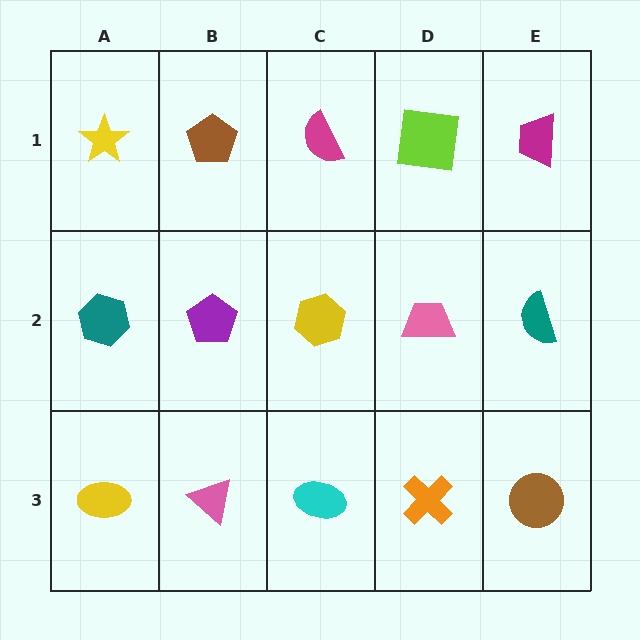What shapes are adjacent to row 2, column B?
A brown pentagon (row 1, column B), a pink triangle (row 3, column B), a teal hexagon (row 2, column A), a yellow hexagon (row 2, column C).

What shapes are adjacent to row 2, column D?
A lime square (row 1, column D), an orange cross (row 3, column D), a yellow hexagon (row 2, column C), a teal semicircle (row 2, column E).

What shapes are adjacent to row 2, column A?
A yellow star (row 1, column A), a yellow ellipse (row 3, column A), a purple pentagon (row 2, column B).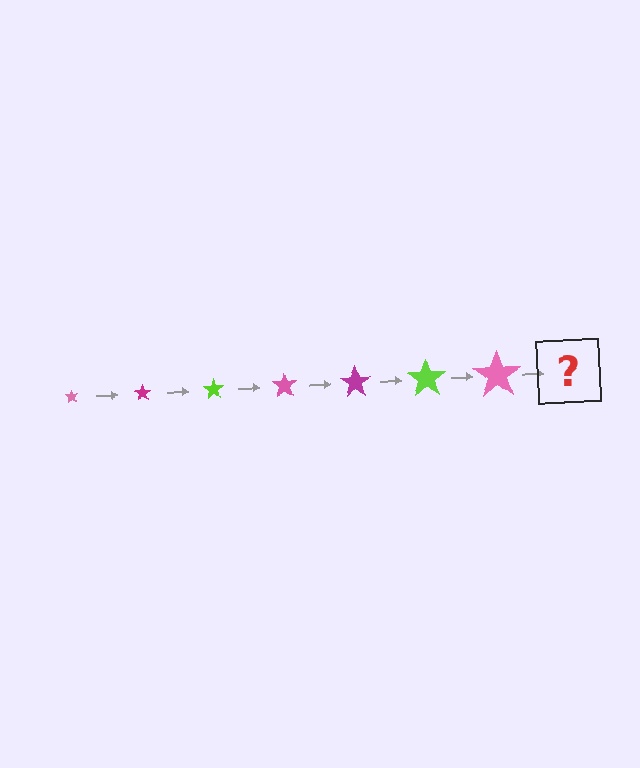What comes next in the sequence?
The next element should be a magenta star, larger than the previous one.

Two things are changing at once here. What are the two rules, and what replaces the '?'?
The two rules are that the star grows larger each step and the color cycles through pink, magenta, and lime. The '?' should be a magenta star, larger than the previous one.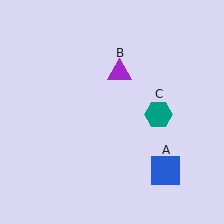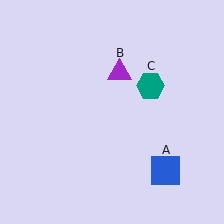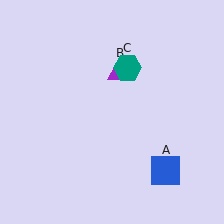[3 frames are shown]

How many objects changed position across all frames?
1 object changed position: teal hexagon (object C).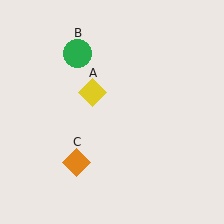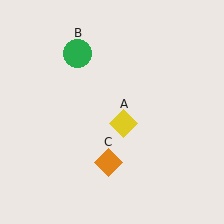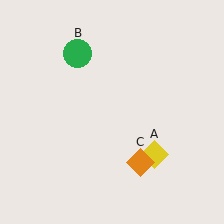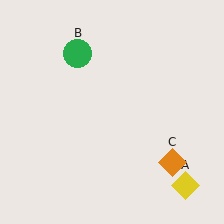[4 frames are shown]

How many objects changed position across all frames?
2 objects changed position: yellow diamond (object A), orange diamond (object C).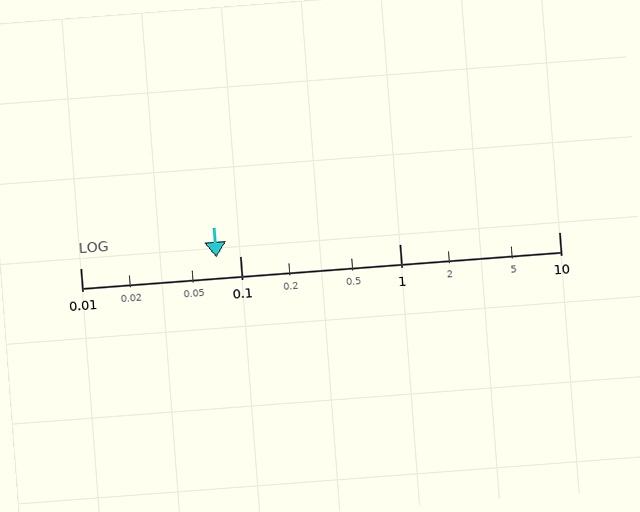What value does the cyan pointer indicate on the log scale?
The pointer indicates approximately 0.071.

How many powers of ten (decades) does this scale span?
The scale spans 3 decades, from 0.01 to 10.